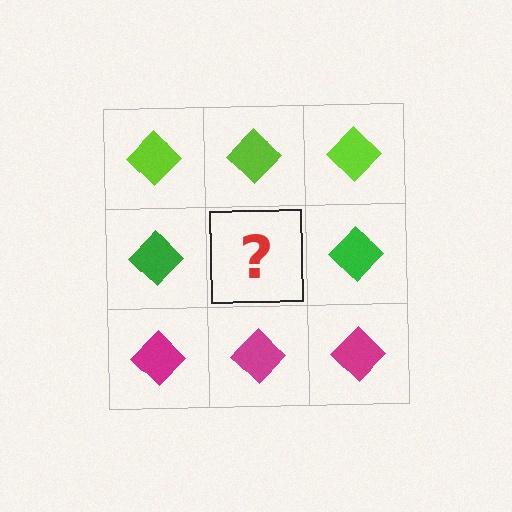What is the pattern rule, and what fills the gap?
The rule is that each row has a consistent color. The gap should be filled with a green diamond.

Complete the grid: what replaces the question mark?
The question mark should be replaced with a green diamond.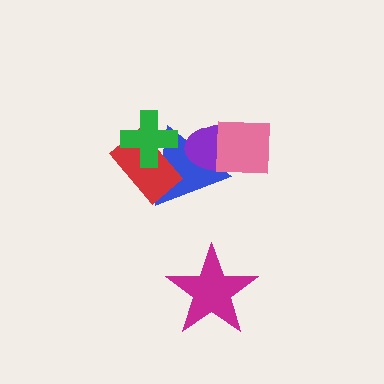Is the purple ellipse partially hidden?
Yes, it is partially covered by another shape.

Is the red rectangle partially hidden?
Yes, it is partially covered by another shape.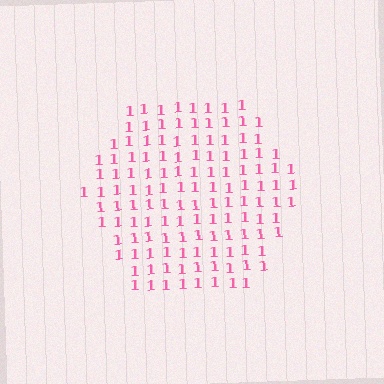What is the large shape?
The large shape is a hexagon.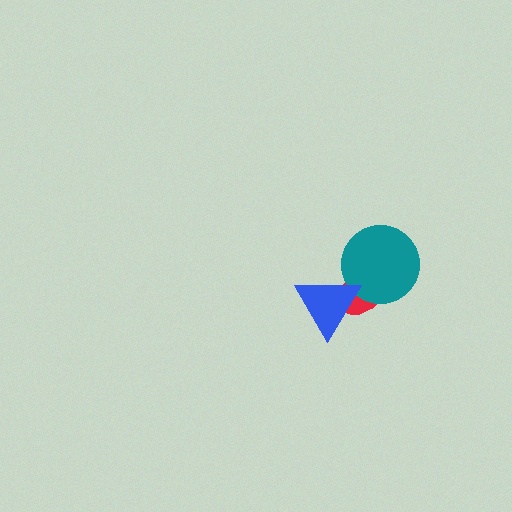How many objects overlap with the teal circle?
2 objects overlap with the teal circle.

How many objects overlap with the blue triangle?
2 objects overlap with the blue triangle.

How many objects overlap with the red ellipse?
2 objects overlap with the red ellipse.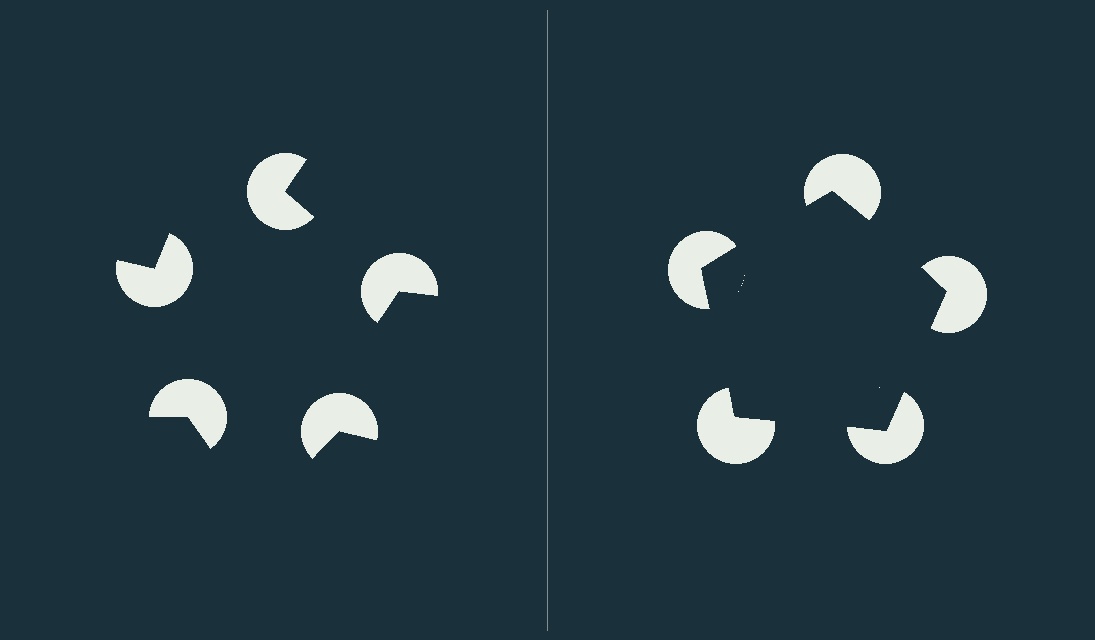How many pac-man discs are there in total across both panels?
10 — 5 on each side.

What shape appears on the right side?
An illusory pentagon.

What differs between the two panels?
The pac-man discs are positioned identically on both sides; only the wedge orientations differ. On the right they align to a pentagon; on the left they are misaligned.